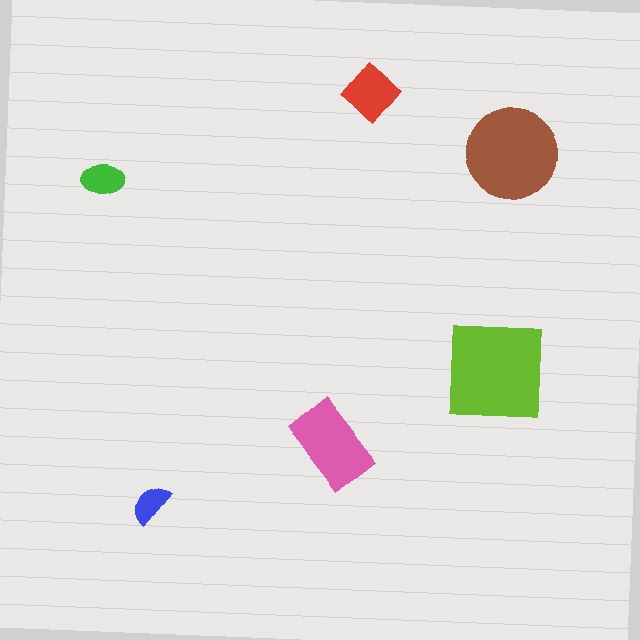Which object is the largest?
The lime square.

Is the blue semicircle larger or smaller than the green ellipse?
Smaller.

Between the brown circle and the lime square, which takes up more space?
The lime square.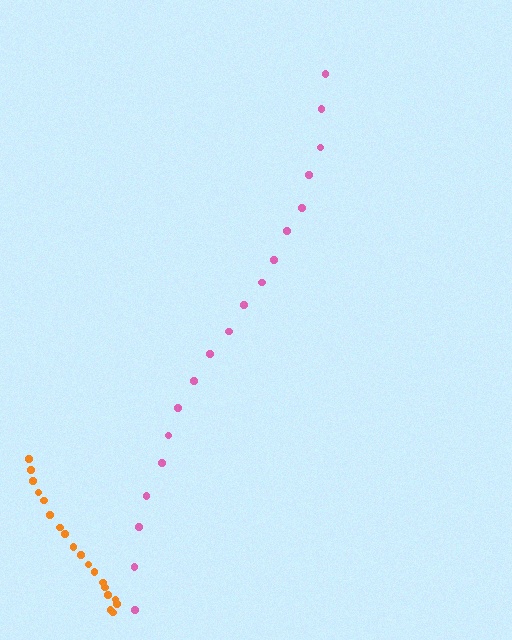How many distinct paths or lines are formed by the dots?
There are 2 distinct paths.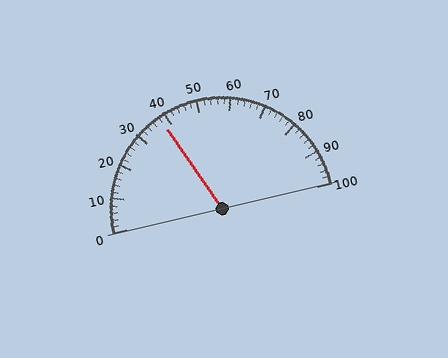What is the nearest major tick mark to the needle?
The nearest major tick mark is 40.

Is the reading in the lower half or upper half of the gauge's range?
The reading is in the lower half of the range (0 to 100).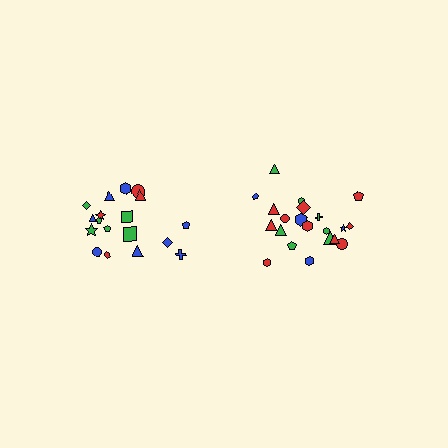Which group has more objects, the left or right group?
The right group.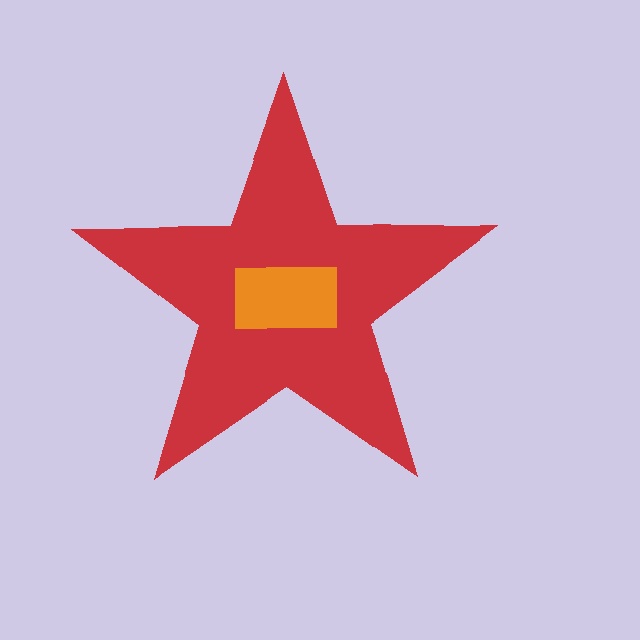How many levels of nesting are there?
2.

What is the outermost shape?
The red star.